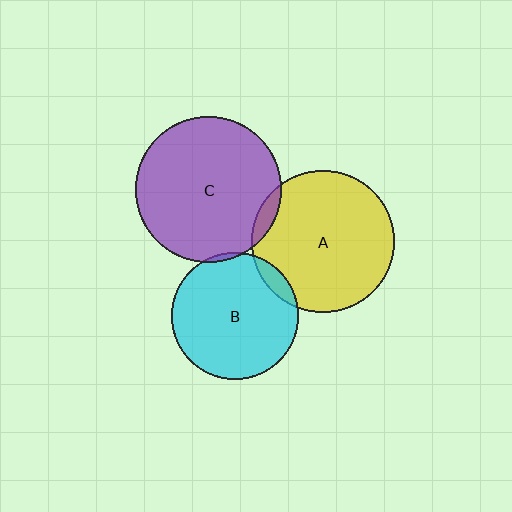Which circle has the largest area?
Circle C (purple).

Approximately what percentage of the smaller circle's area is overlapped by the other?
Approximately 10%.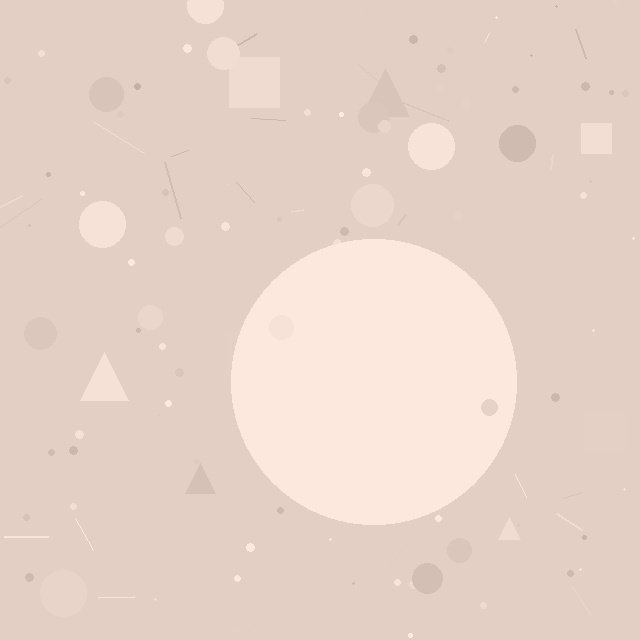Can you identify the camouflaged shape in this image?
The camouflaged shape is a circle.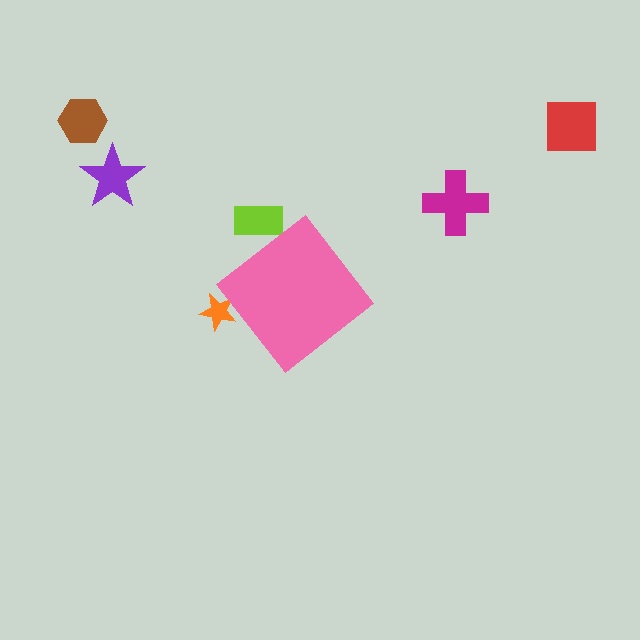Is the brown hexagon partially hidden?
No, the brown hexagon is fully visible.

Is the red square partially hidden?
No, the red square is fully visible.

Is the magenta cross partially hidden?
No, the magenta cross is fully visible.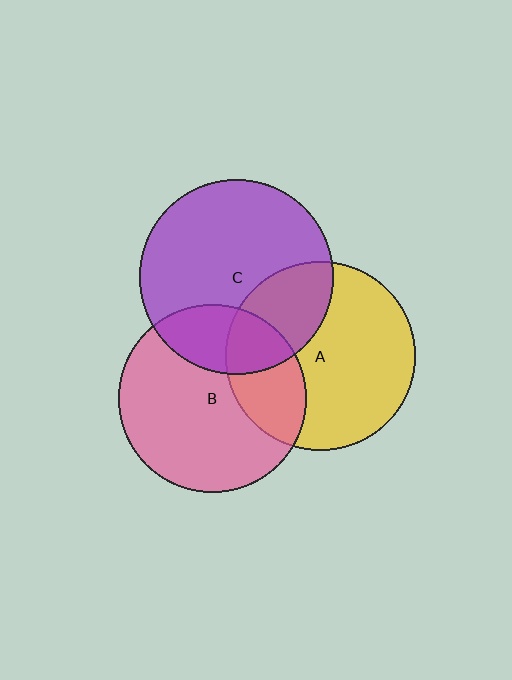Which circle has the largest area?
Circle C (purple).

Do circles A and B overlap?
Yes.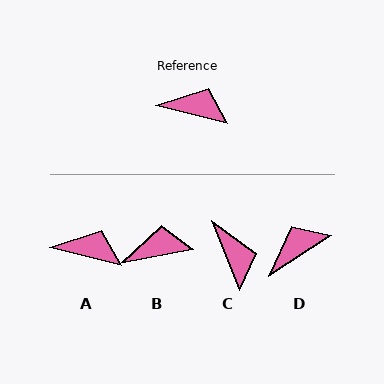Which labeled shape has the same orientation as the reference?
A.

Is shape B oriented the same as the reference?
No, it is off by about 24 degrees.